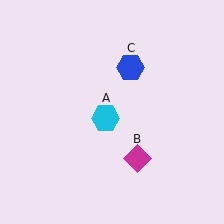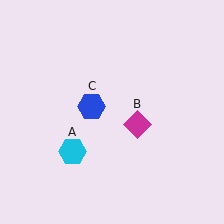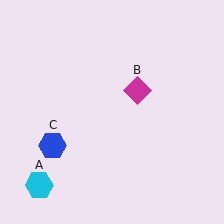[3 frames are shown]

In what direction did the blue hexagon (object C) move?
The blue hexagon (object C) moved down and to the left.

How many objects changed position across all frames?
3 objects changed position: cyan hexagon (object A), magenta diamond (object B), blue hexagon (object C).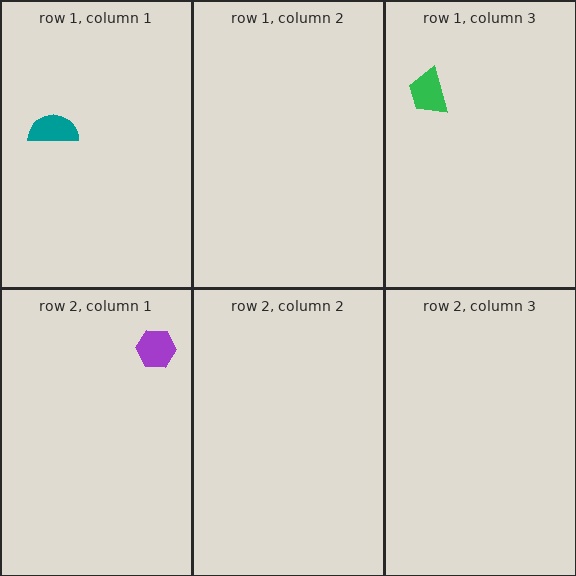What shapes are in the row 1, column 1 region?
The teal semicircle.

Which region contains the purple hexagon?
The row 2, column 1 region.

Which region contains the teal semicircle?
The row 1, column 1 region.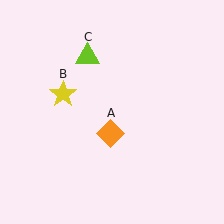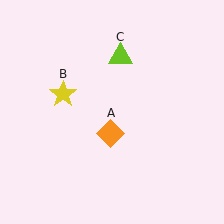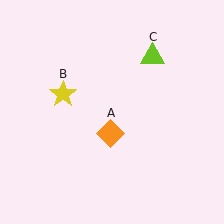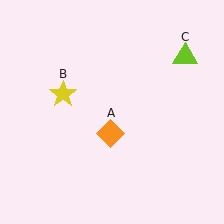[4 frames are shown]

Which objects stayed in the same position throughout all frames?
Orange diamond (object A) and yellow star (object B) remained stationary.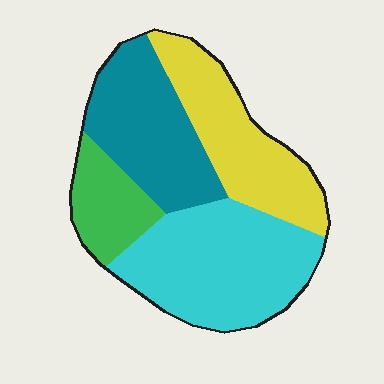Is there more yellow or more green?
Yellow.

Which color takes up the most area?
Cyan, at roughly 35%.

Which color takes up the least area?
Green, at roughly 15%.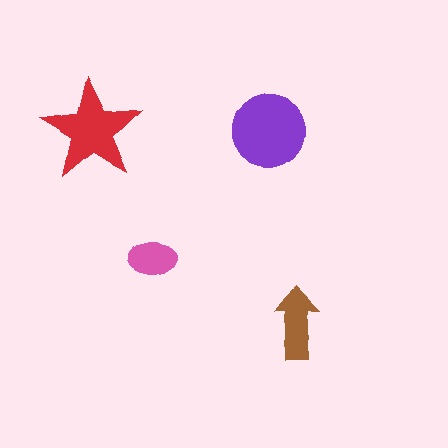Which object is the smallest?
The pink ellipse.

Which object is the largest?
The purple circle.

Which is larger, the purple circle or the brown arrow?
The purple circle.